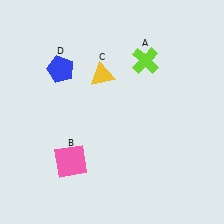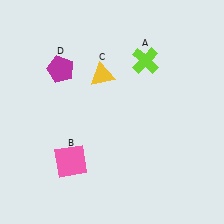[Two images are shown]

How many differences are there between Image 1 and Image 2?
There is 1 difference between the two images.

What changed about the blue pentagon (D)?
In Image 1, D is blue. In Image 2, it changed to magenta.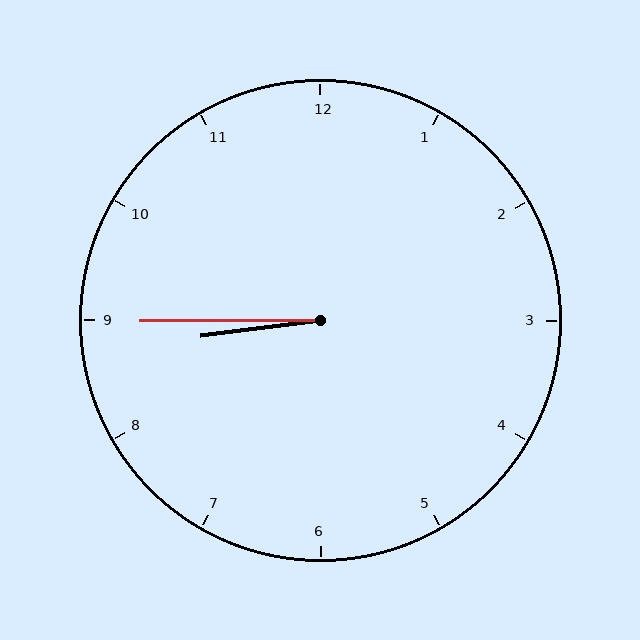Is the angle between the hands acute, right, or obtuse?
It is acute.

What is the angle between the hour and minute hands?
Approximately 8 degrees.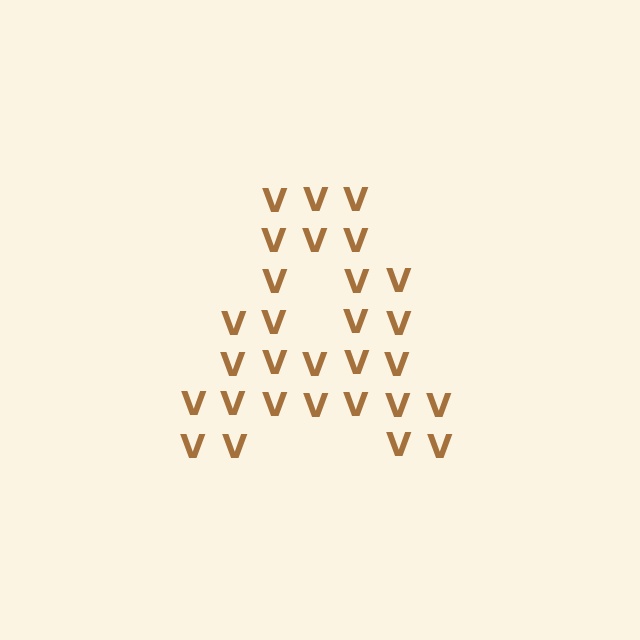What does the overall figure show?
The overall figure shows the letter A.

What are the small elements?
The small elements are letter V's.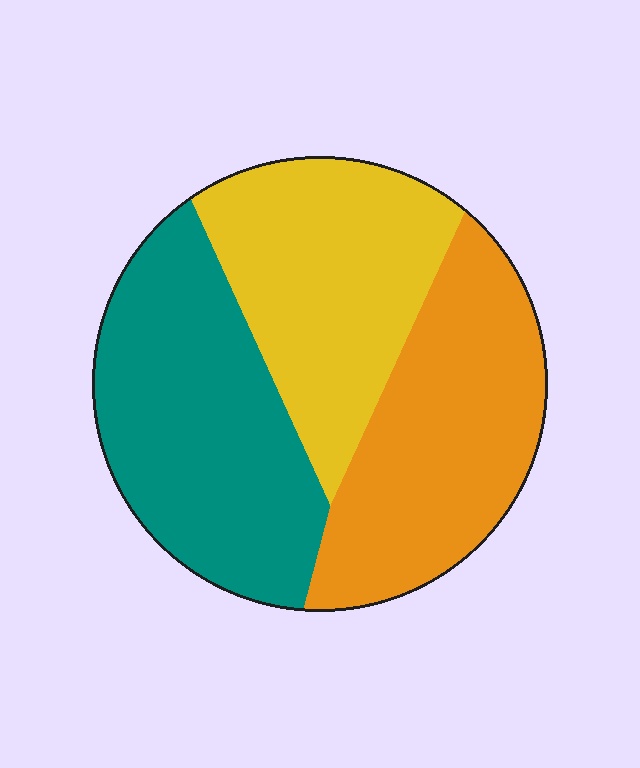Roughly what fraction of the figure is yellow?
Yellow covers 31% of the figure.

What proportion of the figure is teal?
Teal takes up about three eighths (3/8) of the figure.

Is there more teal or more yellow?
Teal.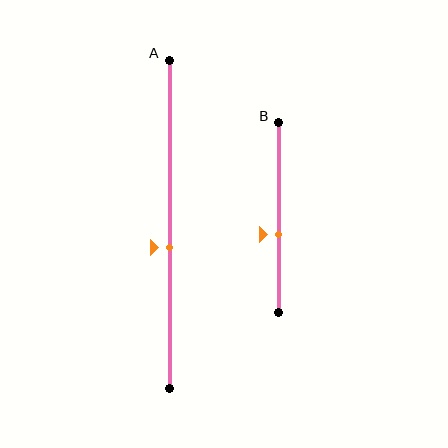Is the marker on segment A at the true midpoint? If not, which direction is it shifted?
No, the marker on segment A is shifted downward by about 7% of the segment length.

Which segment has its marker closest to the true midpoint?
Segment A has its marker closest to the true midpoint.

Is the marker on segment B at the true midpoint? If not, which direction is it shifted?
No, the marker on segment B is shifted downward by about 9% of the segment length.